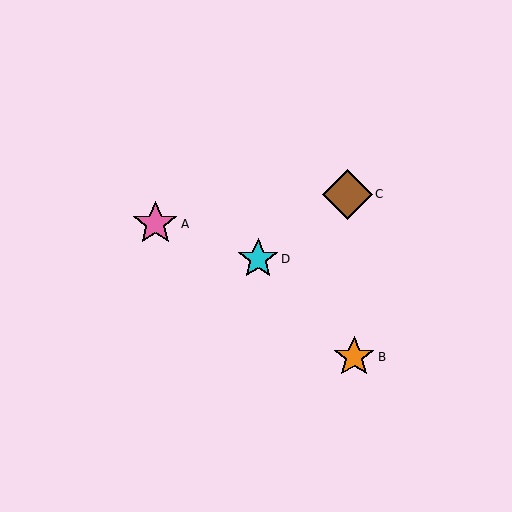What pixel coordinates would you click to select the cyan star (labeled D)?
Click at (258, 259) to select the cyan star D.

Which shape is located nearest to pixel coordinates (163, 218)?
The pink star (labeled A) at (155, 224) is nearest to that location.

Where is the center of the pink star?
The center of the pink star is at (155, 224).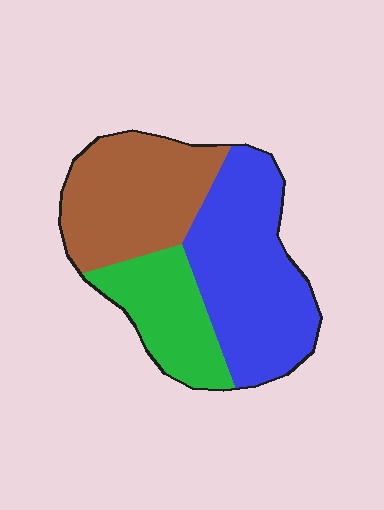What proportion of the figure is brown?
Brown covers 34% of the figure.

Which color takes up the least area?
Green, at roughly 25%.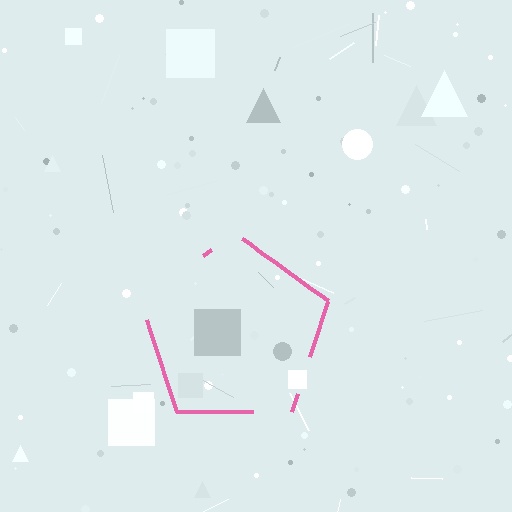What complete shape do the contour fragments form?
The contour fragments form a pentagon.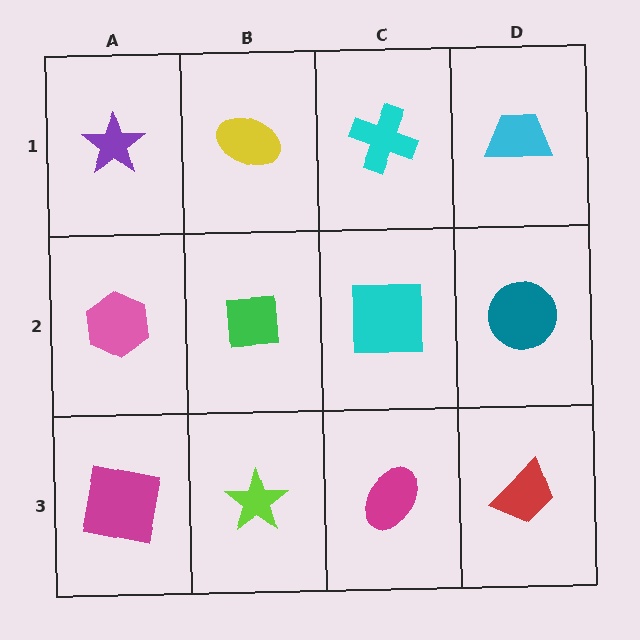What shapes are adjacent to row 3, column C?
A cyan square (row 2, column C), a lime star (row 3, column B), a red trapezoid (row 3, column D).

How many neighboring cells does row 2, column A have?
3.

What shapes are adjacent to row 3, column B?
A green square (row 2, column B), a magenta square (row 3, column A), a magenta ellipse (row 3, column C).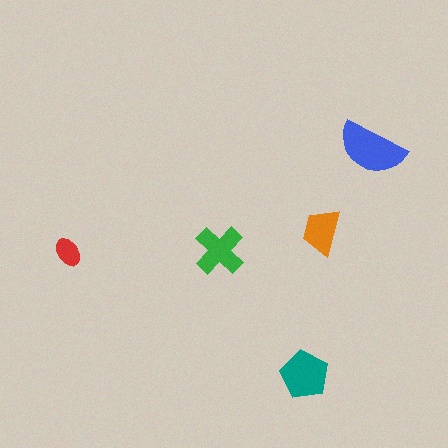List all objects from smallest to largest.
The red ellipse, the orange trapezoid, the green cross, the teal pentagon, the blue semicircle.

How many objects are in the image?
There are 5 objects in the image.